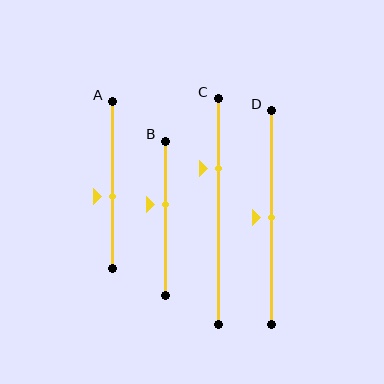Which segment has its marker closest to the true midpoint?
Segment D has its marker closest to the true midpoint.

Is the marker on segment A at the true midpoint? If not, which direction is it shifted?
No, the marker on segment A is shifted downward by about 7% of the segment length.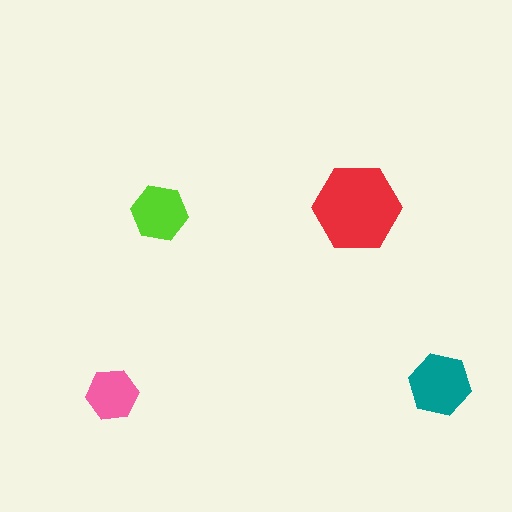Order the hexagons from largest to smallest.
the red one, the teal one, the lime one, the pink one.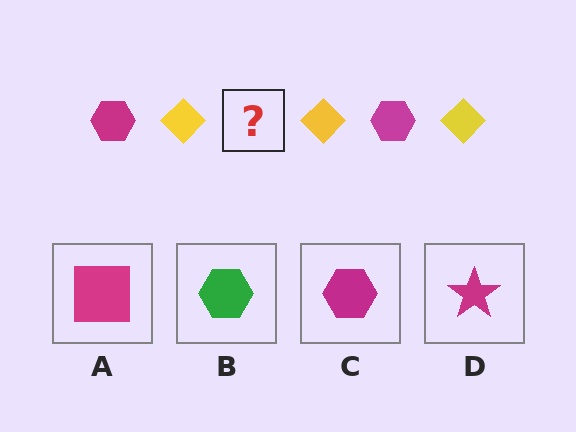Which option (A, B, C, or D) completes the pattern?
C.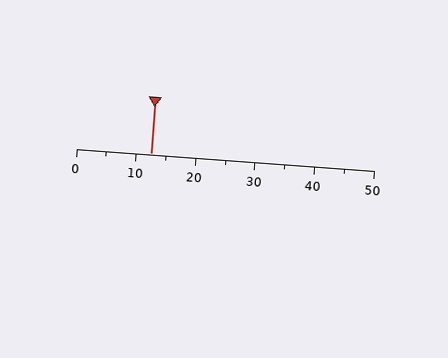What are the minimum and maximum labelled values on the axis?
The axis runs from 0 to 50.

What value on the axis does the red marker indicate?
The marker indicates approximately 12.5.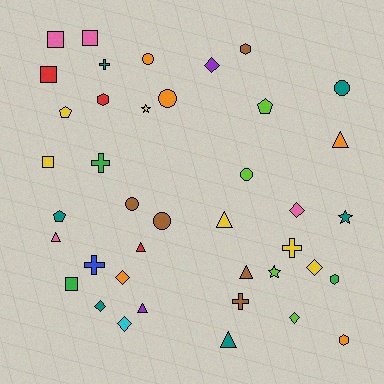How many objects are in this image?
There are 40 objects.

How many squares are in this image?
There are 5 squares.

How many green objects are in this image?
There are 3 green objects.